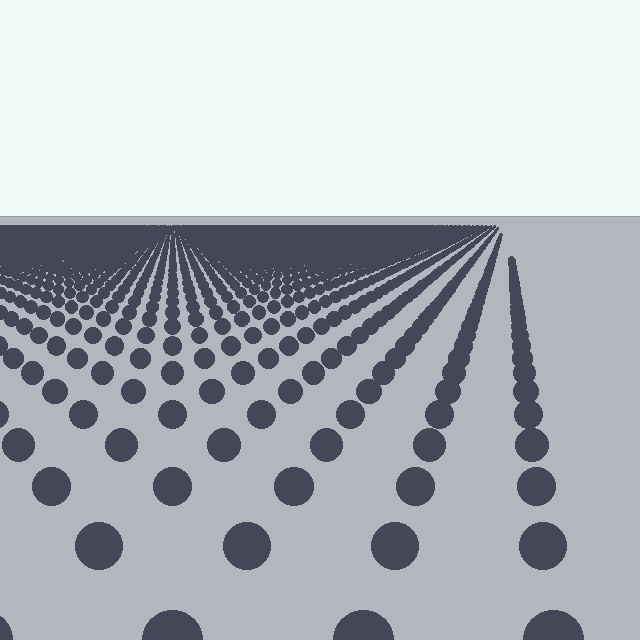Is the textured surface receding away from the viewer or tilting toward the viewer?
The surface is receding away from the viewer. Texture elements get smaller and denser toward the top.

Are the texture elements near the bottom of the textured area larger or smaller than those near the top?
Larger. Near the bottom, elements are closer to the viewer and appear at a bigger on-screen size.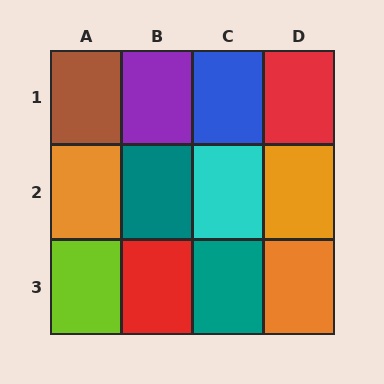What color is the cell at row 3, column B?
Red.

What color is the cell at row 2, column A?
Orange.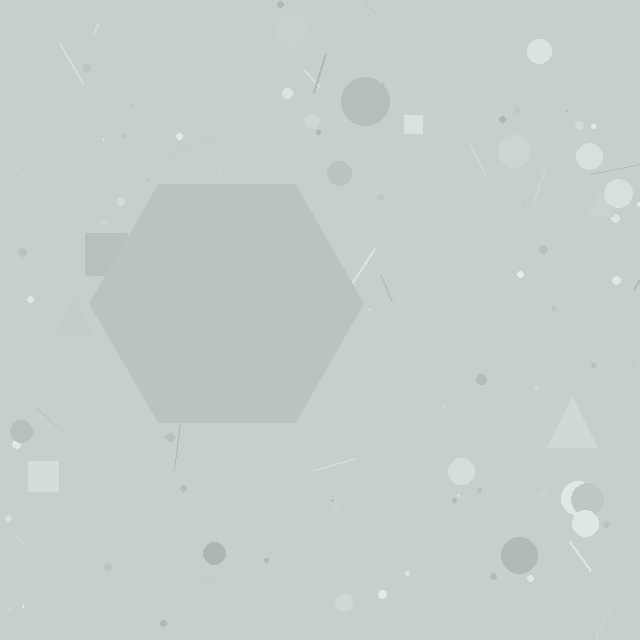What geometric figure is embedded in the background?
A hexagon is embedded in the background.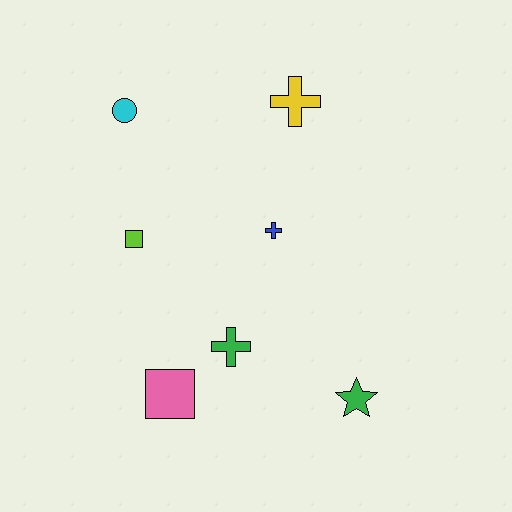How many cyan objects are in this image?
There is 1 cyan object.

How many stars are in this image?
There is 1 star.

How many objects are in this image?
There are 7 objects.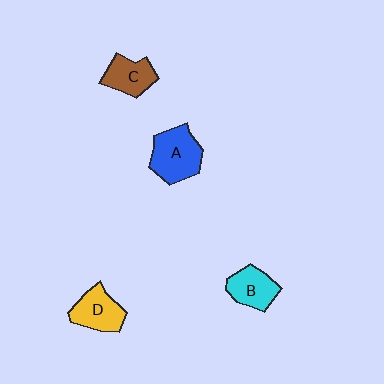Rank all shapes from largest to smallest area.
From largest to smallest: A (blue), D (yellow), B (cyan), C (brown).